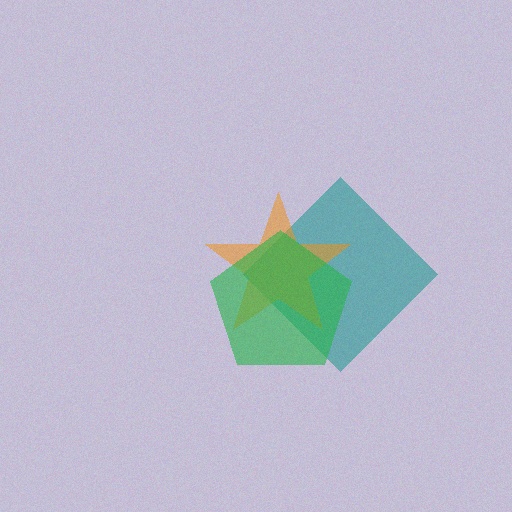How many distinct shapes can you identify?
There are 3 distinct shapes: a teal diamond, an orange star, a green pentagon.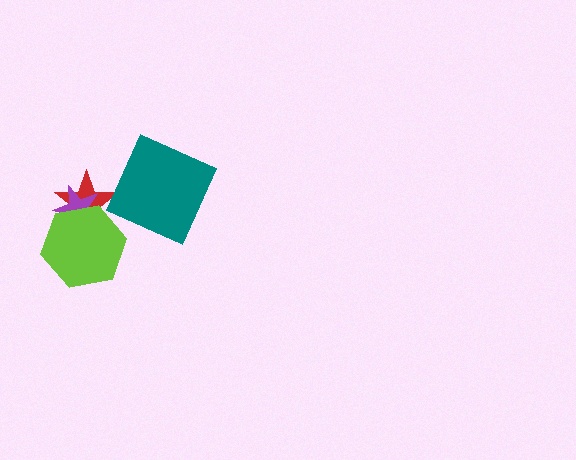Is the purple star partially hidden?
Yes, it is partially covered by another shape.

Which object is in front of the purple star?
The lime hexagon is in front of the purple star.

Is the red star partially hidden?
Yes, it is partially covered by another shape.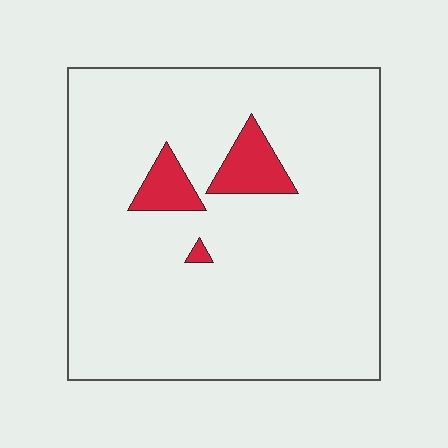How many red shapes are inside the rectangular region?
3.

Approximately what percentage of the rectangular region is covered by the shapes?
Approximately 5%.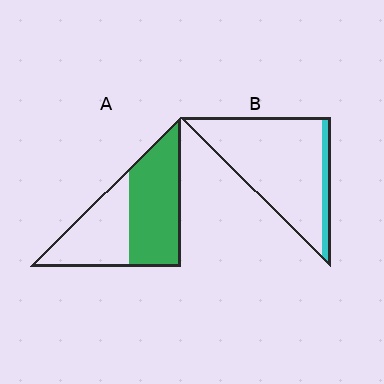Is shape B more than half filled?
No.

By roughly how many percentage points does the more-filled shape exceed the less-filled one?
By roughly 45 percentage points (A over B).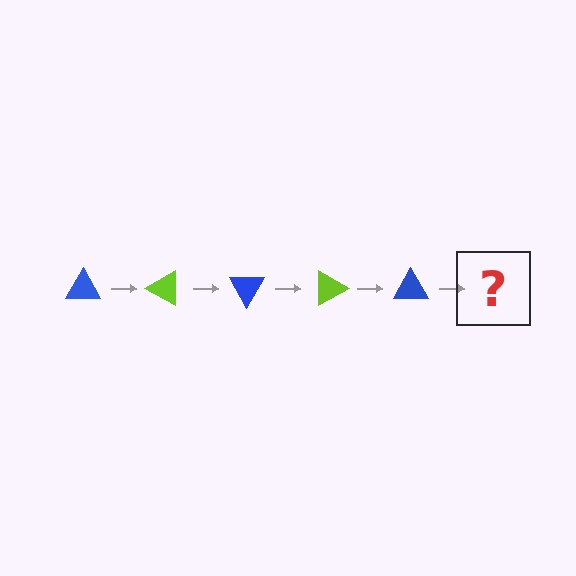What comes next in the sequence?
The next element should be a lime triangle, rotated 150 degrees from the start.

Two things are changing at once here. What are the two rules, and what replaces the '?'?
The two rules are that it rotates 30 degrees each step and the color cycles through blue and lime. The '?' should be a lime triangle, rotated 150 degrees from the start.